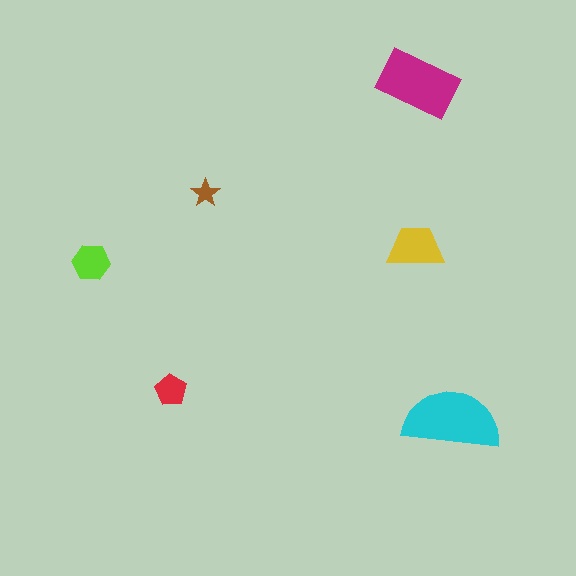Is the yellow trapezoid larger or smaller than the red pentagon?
Larger.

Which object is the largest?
The cyan semicircle.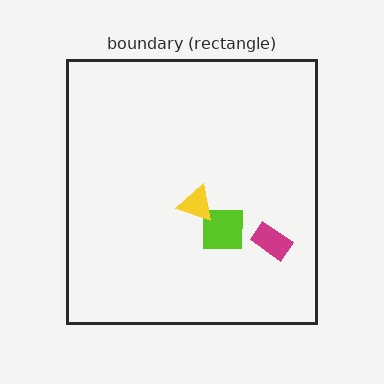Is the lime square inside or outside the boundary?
Inside.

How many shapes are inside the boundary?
3 inside, 0 outside.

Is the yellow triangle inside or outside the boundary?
Inside.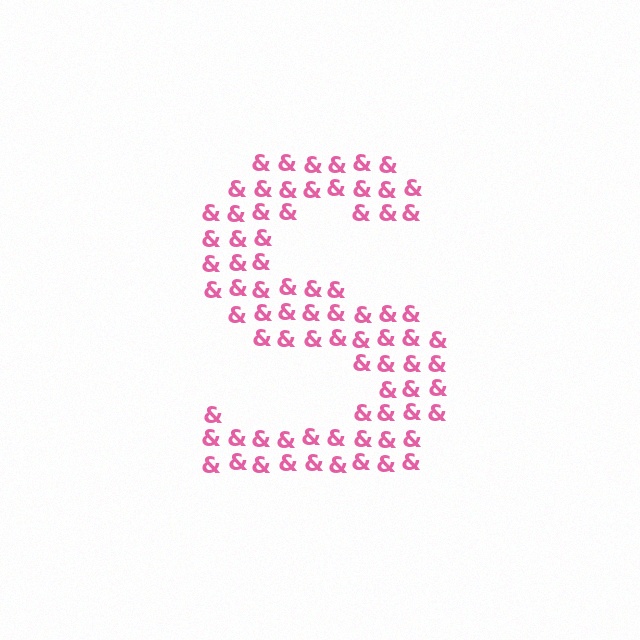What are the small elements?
The small elements are ampersands.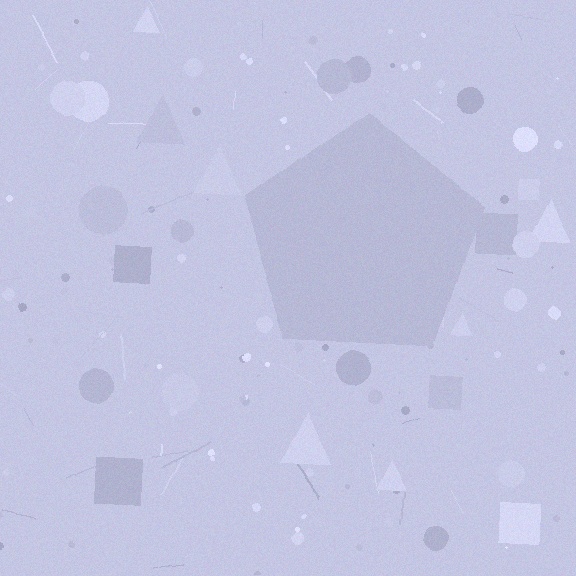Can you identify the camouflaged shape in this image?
The camouflaged shape is a pentagon.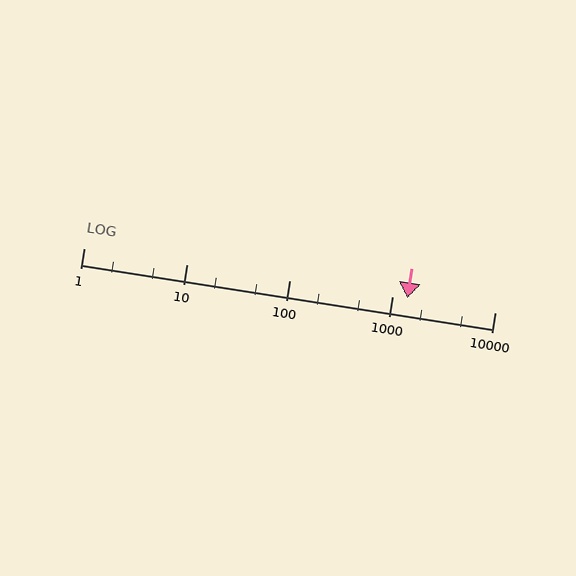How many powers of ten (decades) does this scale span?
The scale spans 4 decades, from 1 to 10000.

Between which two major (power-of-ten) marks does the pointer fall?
The pointer is between 1000 and 10000.